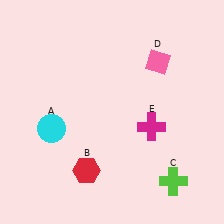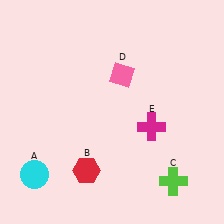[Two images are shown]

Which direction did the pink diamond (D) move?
The pink diamond (D) moved left.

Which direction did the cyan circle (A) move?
The cyan circle (A) moved down.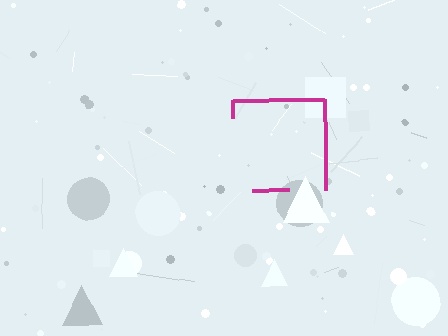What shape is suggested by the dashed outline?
The dashed outline suggests a square.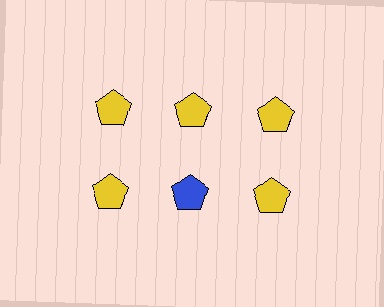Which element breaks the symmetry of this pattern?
The blue pentagon in the second row, second from left column breaks the symmetry. All other shapes are yellow pentagons.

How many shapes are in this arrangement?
There are 6 shapes arranged in a grid pattern.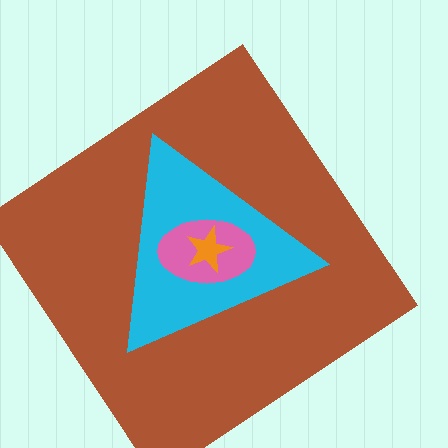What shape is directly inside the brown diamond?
The cyan triangle.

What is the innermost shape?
The orange star.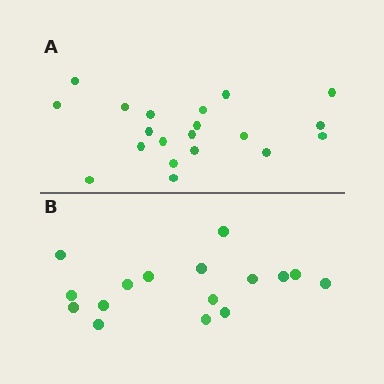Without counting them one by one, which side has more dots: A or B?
Region A (the top region) has more dots.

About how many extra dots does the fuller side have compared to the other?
Region A has about 4 more dots than region B.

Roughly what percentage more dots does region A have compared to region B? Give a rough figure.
About 25% more.